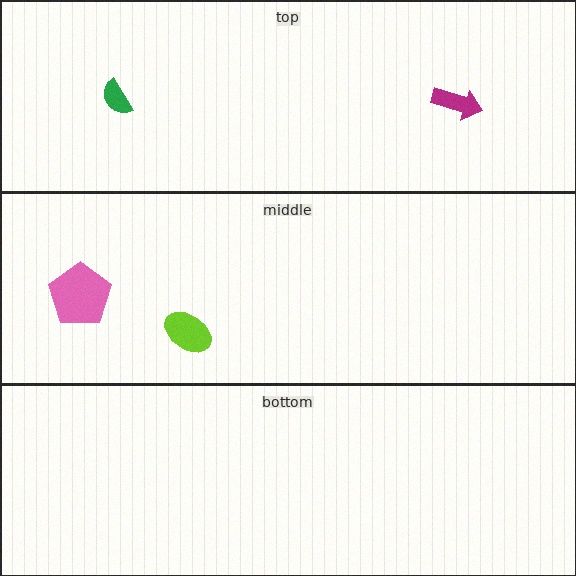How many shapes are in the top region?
2.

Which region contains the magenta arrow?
The top region.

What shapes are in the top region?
The magenta arrow, the green semicircle.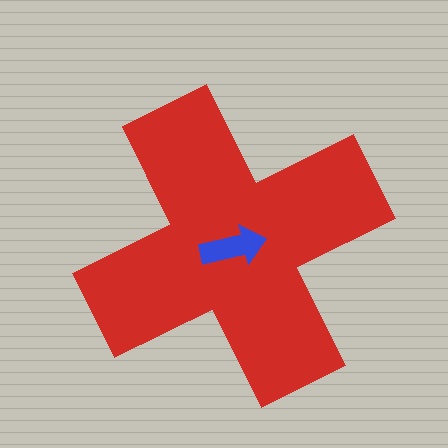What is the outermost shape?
The red cross.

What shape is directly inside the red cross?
The blue arrow.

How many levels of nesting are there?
2.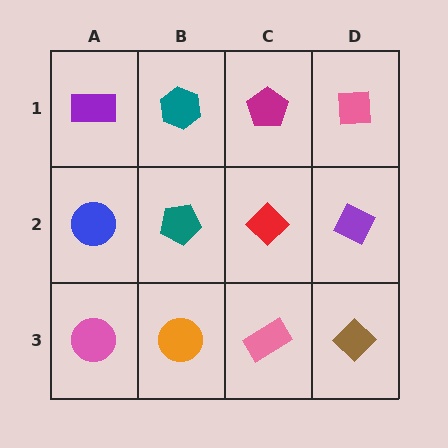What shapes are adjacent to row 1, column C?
A red diamond (row 2, column C), a teal hexagon (row 1, column B), a pink square (row 1, column D).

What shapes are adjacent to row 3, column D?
A purple diamond (row 2, column D), a pink rectangle (row 3, column C).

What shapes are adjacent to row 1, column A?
A blue circle (row 2, column A), a teal hexagon (row 1, column B).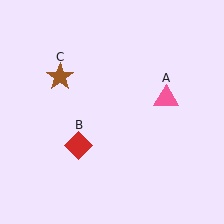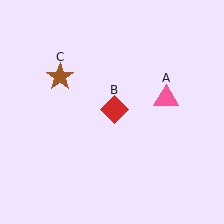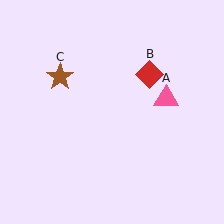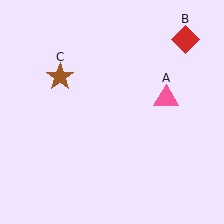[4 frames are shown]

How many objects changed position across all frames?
1 object changed position: red diamond (object B).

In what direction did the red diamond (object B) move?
The red diamond (object B) moved up and to the right.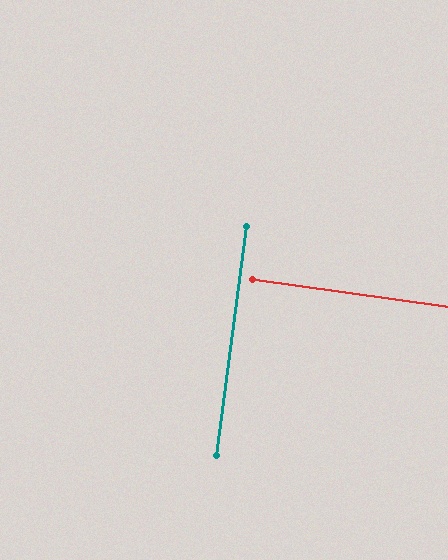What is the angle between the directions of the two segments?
Approximately 89 degrees.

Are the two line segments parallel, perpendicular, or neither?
Perpendicular — they meet at approximately 89°.